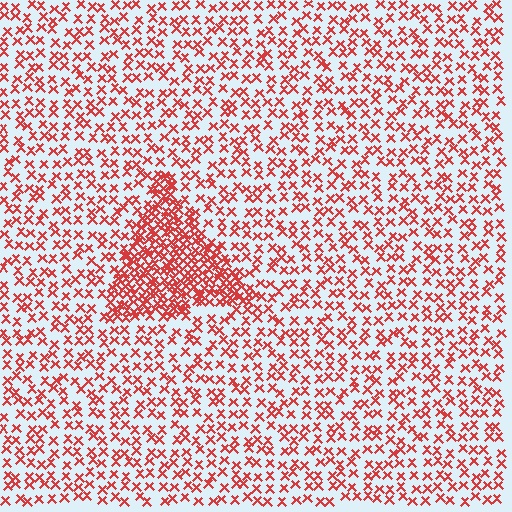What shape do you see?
I see a triangle.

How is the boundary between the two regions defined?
The boundary is defined by a change in element density (approximately 2.5x ratio). All elements are the same color, size, and shape.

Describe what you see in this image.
The image contains small red elements arranged at two different densities. A triangle-shaped region is visible where the elements are more densely packed than the surrounding area.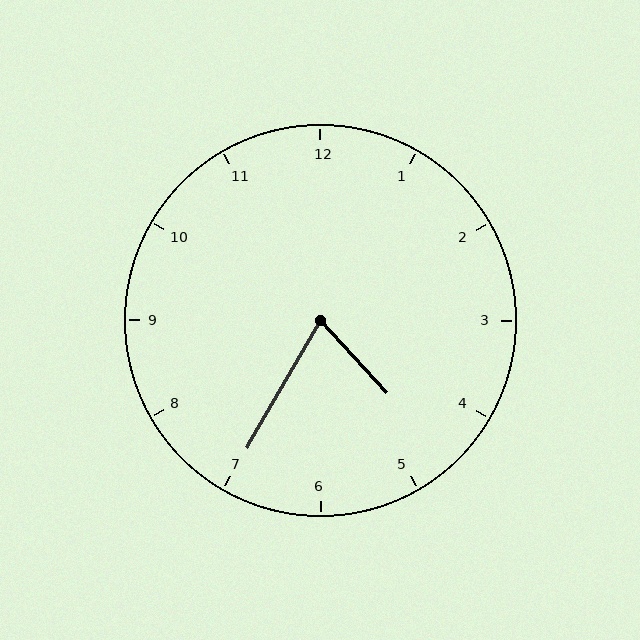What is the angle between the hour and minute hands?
Approximately 72 degrees.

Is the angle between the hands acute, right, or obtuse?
It is acute.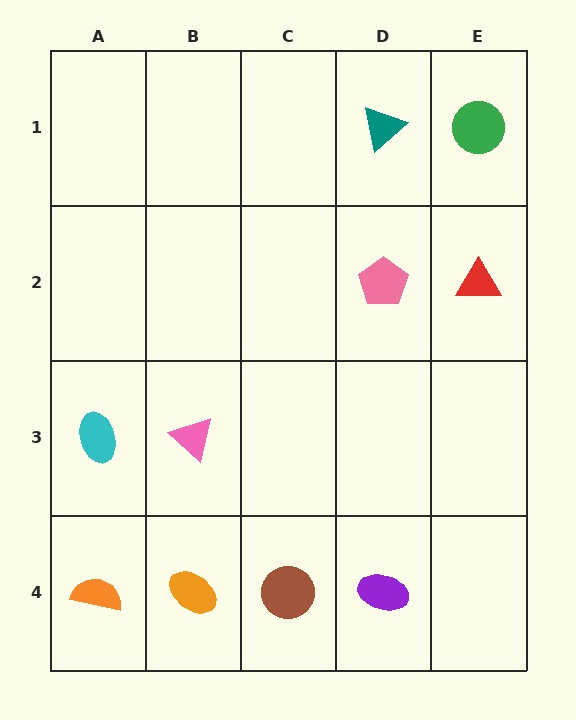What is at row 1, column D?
A teal triangle.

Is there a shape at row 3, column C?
No, that cell is empty.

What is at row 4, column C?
A brown circle.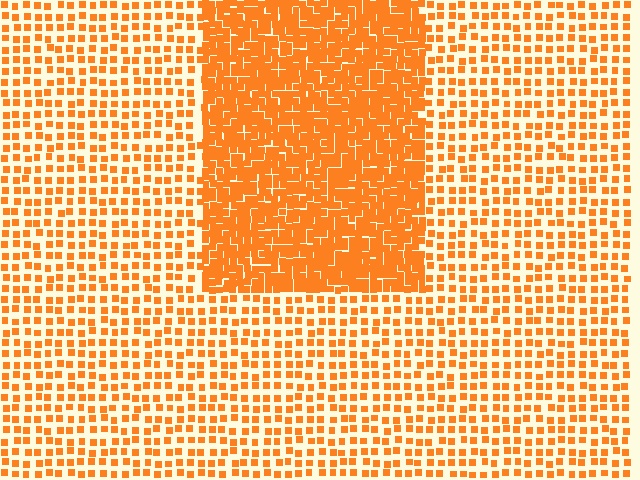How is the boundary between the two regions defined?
The boundary is defined by a change in element density (approximately 2.4x ratio). All elements are the same color, size, and shape.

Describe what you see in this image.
The image contains small orange elements arranged at two different densities. A rectangle-shaped region is visible where the elements are more densely packed than the surrounding area.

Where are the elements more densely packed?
The elements are more densely packed inside the rectangle boundary.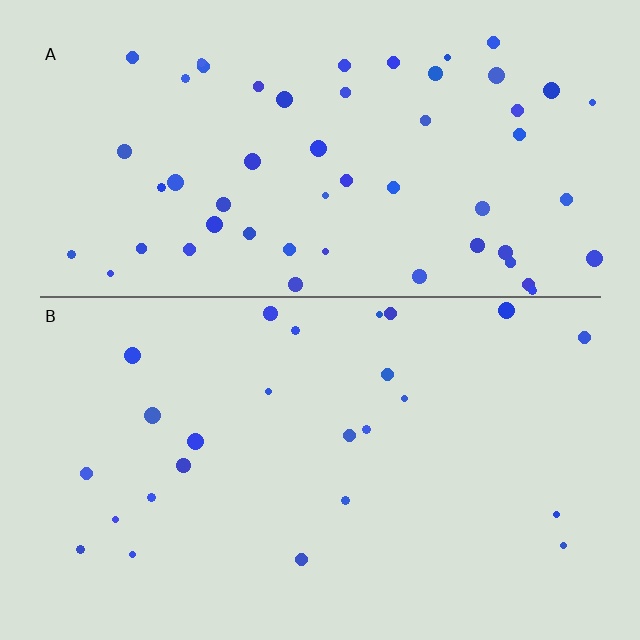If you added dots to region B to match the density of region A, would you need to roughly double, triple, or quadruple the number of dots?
Approximately double.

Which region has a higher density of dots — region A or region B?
A (the top).